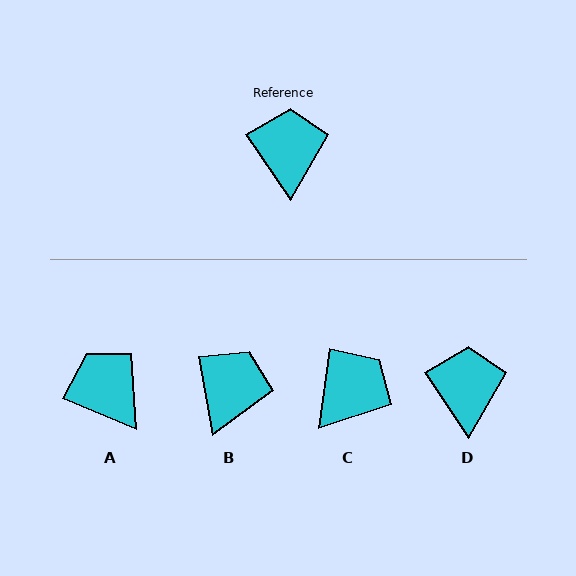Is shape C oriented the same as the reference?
No, it is off by about 42 degrees.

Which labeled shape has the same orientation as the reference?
D.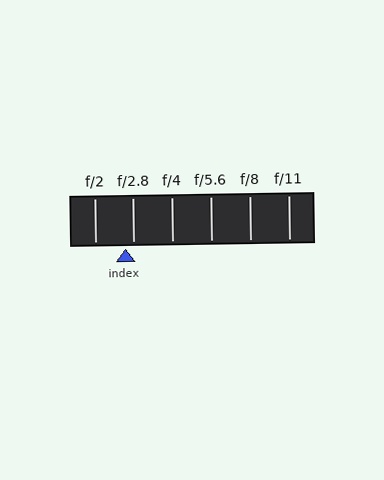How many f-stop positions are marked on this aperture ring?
There are 6 f-stop positions marked.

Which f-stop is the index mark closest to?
The index mark is closest to f/2.8.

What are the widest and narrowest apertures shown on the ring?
The widest aperture shown is f/2 and the narrowest is f/11.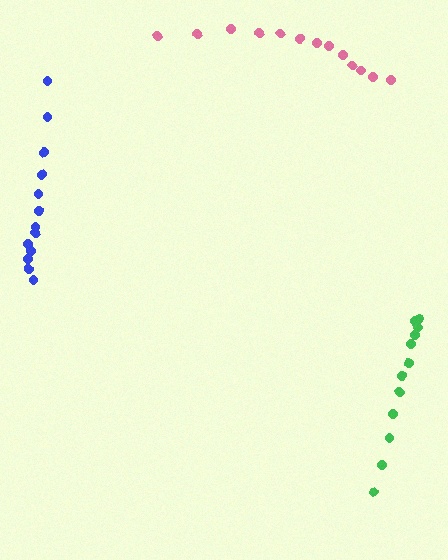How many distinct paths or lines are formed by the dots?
There are 3 distinct paths.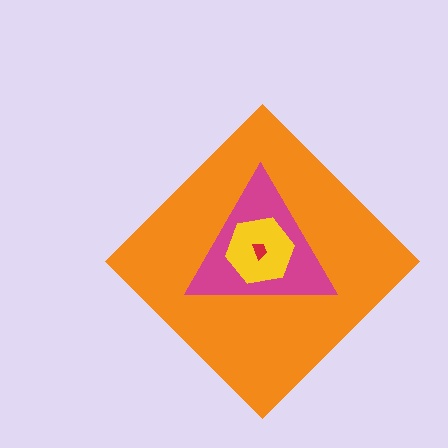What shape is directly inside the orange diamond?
The magenta triangle.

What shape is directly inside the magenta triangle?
The yellow hexagon.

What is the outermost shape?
The orange diamond.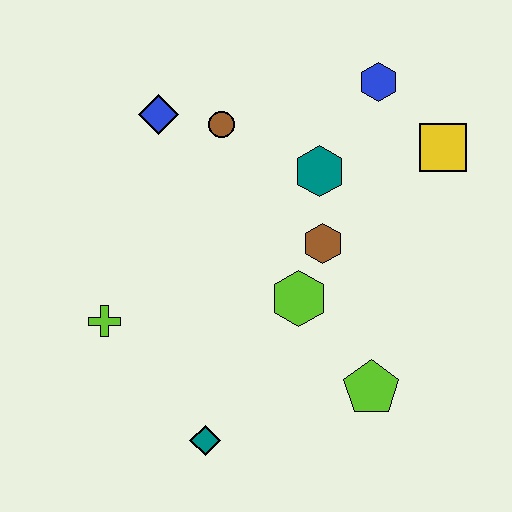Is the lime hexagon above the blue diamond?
No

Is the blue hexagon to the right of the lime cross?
Yes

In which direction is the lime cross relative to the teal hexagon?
The lime cross is to the left of the teal hexagon.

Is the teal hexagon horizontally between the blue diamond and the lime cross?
No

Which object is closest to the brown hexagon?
The lime hexagon is closest to the brown hexagon.